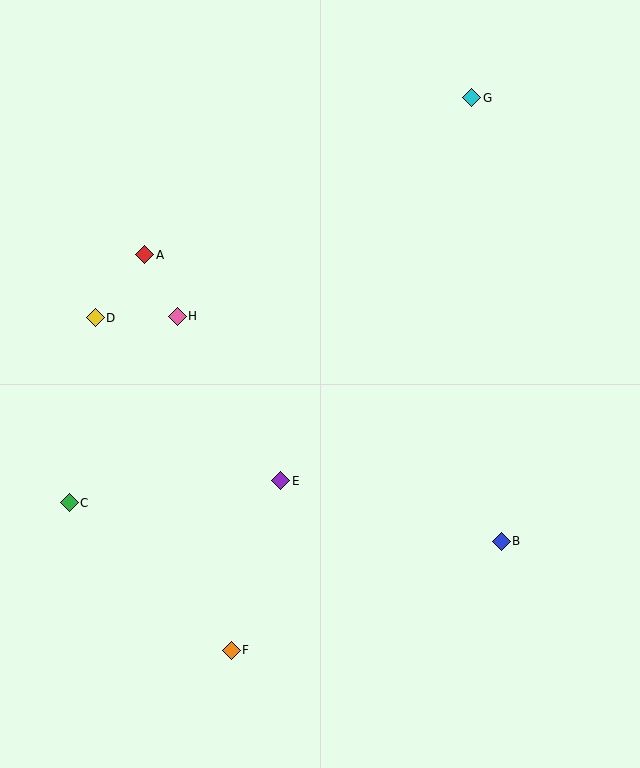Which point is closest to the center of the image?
Point E at (281, 481) is closest to the center.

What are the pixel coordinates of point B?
Point B is at (501, 541).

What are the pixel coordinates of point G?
Point G is at (472, 98).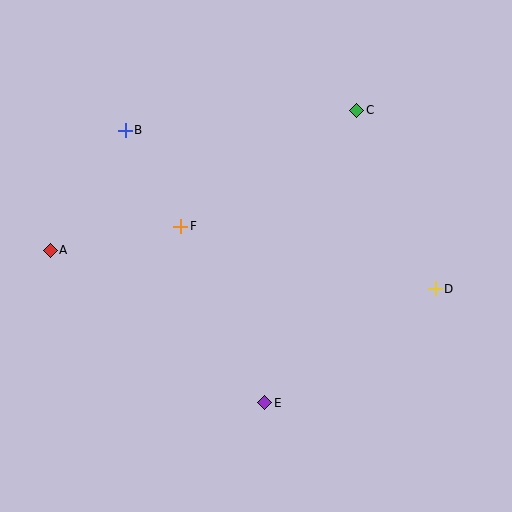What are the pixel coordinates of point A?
Point A is at (50, 250).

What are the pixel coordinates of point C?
Point C is at (357, 110).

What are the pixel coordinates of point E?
Point E is at (265, 403).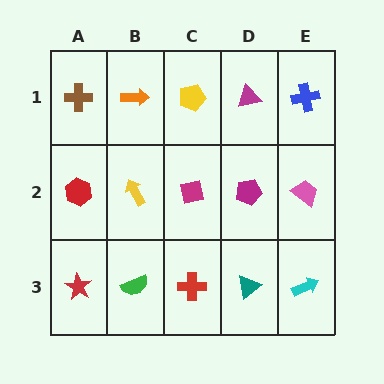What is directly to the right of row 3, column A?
A green semicircle.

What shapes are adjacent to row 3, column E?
A pink trapezoid (row 2, column E), a teal triangle (row 3, column D).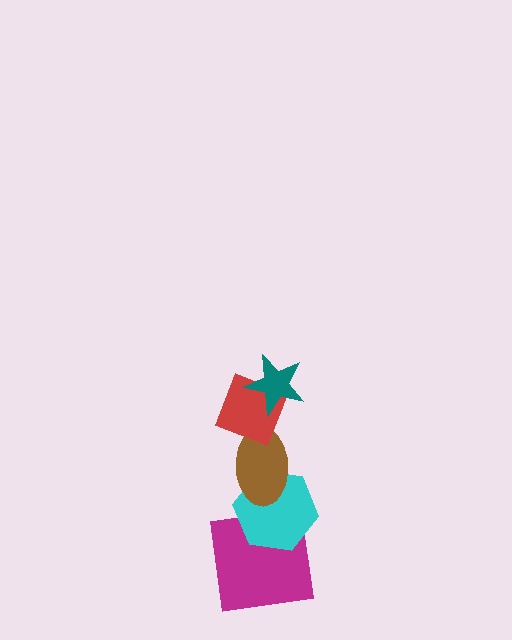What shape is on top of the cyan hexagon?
The brown ellipse is on top of the cyan hexagon.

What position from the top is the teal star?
The teal star is 1st from the top.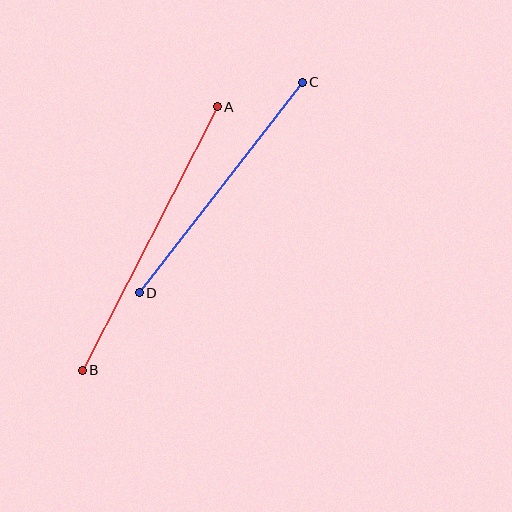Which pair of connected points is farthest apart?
Points A and B are farthest apart.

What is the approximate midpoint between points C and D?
The midpoint is at approximately (221, 188) pixels.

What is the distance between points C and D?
The distance is approximately 266 pixels.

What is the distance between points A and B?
The distance is approximately 296 pixels.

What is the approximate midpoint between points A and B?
The midpoint is at approximately (150, 238) pixels.